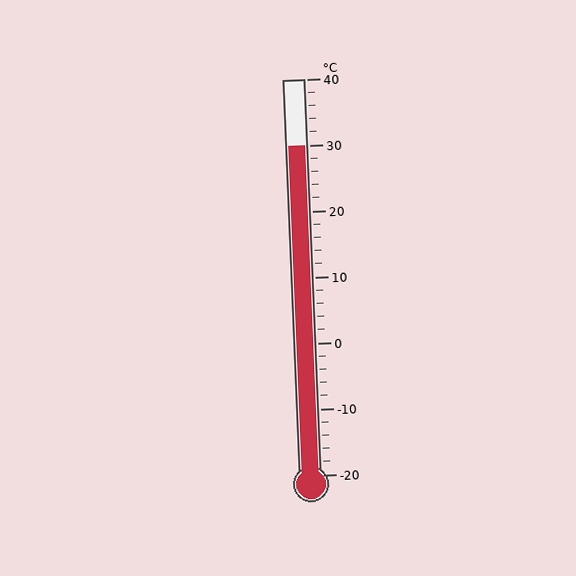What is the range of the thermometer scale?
The thermometer scale ranges from -20°C to 40°C.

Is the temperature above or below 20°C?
The temperature is above 20°C.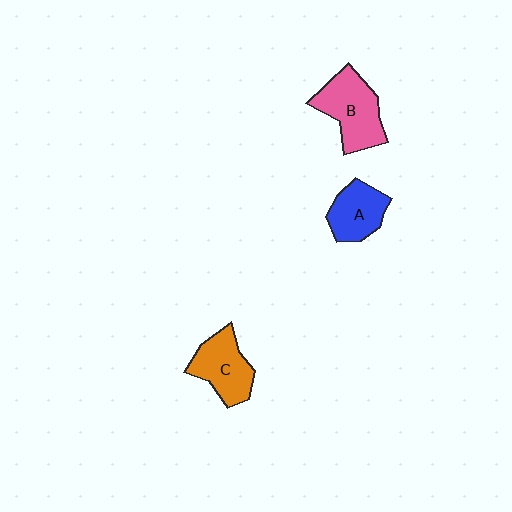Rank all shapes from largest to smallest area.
From largest to smallest: B (pink), C (orange), A (blue).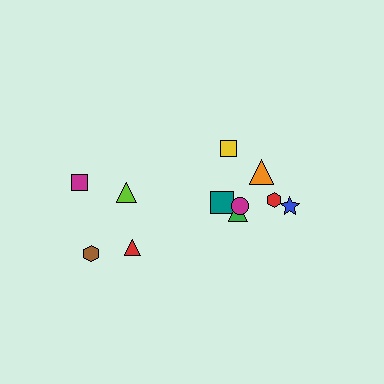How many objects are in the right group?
There are 7 objects.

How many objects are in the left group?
There are 4 objects.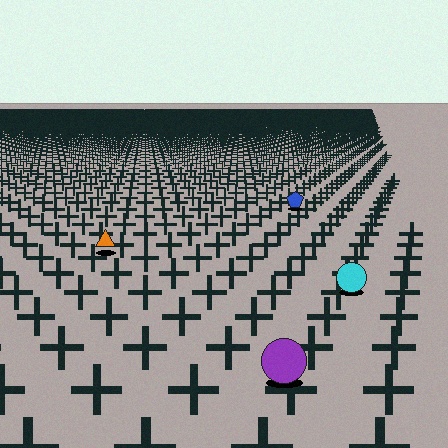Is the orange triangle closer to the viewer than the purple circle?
No. The purple circle is closer — you can tell from the texture gradient: the ground texture is coarser near it.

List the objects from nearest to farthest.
From nearest to farthest: the purple circle, the cyan circle, the orange triangle, the blue pentagon.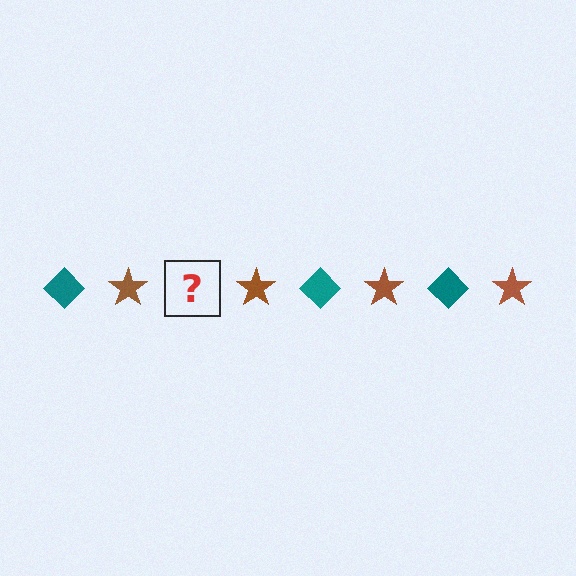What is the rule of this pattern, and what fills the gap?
The rule is that the pattern alternates between teal diamond and brown star. The gap should be filled with a teal diamond.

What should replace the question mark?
The question mark should be replaced with a teal diamond.